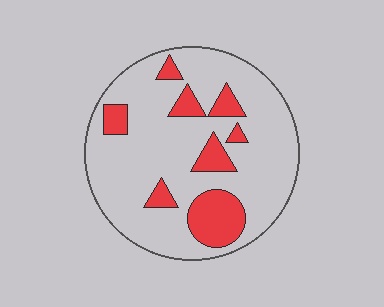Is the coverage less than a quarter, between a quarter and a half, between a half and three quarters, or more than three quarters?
Less than a quarter.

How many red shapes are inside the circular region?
8.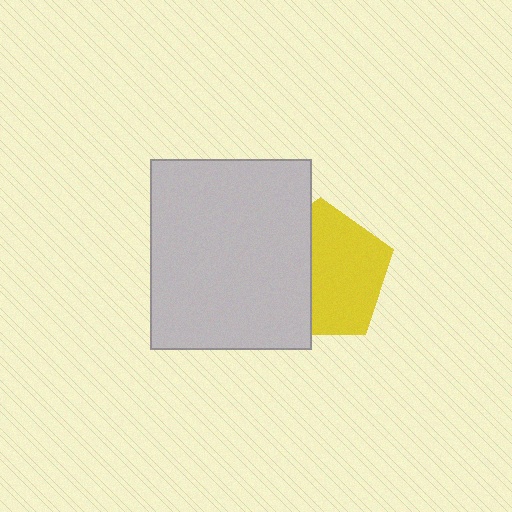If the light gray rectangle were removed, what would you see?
You would see the complete yellow pentagon.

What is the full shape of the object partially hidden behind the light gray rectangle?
The partially hidden object is a yellow pentagon.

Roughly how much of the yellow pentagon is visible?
About half of it is visible (roughly 59%).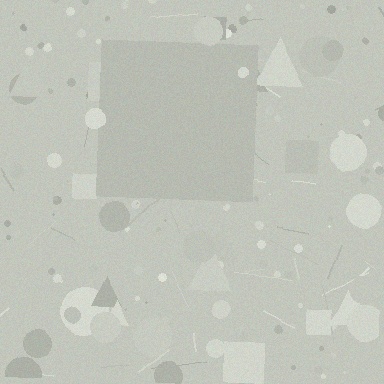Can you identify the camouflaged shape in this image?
The camouflaged shape is a square.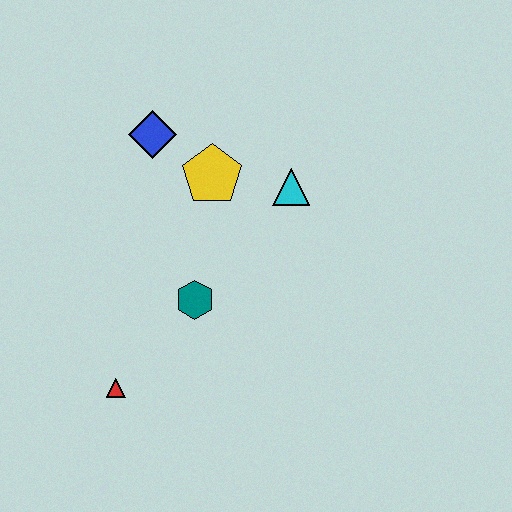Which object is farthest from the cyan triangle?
The red triangle is farthest from the cyan triangle.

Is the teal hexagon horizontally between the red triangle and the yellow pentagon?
Yes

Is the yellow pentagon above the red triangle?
Yes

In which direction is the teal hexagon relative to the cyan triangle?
The teal hexagon is below the cyan triangle.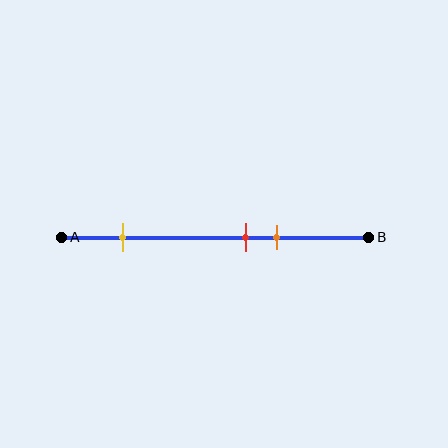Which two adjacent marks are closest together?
The red and orange marks are the closest adjacent pair.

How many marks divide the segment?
There are 3 marks dividing the segment.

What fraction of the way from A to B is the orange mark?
The orange mark is approximately 70% (0.7) of the way from A to B.